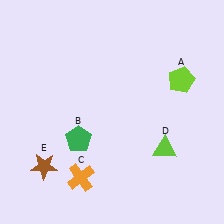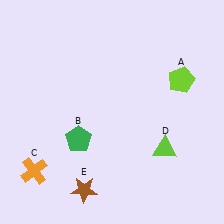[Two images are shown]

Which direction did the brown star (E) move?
The brown star (E) moved right.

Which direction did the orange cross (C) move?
The orange cross (C) moved left.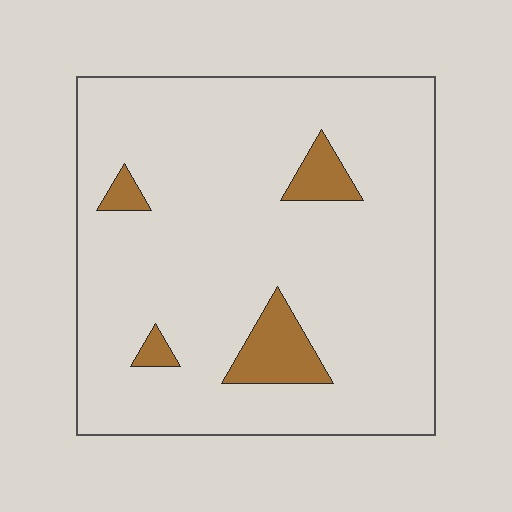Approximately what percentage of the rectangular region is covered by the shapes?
Approximately 10%.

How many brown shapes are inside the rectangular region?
4.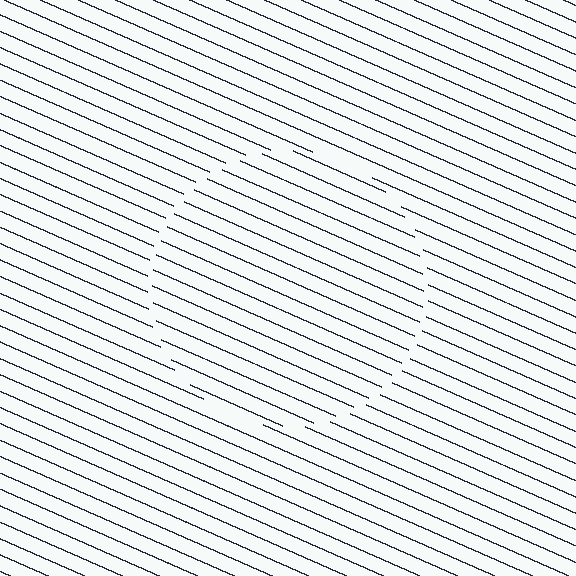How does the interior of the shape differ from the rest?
The interior of the shape contains the same grating, shifted by half a period — the contour is defined by the phase discontinuity where line-ends from the inner and outer gratings abut.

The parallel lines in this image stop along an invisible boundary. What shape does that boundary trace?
An illusory circle. The interior of the shape contains the same grating, shifted by half a period — the contour is defined by the phase discontinuity where line-ends from the inner and outer gratings abut.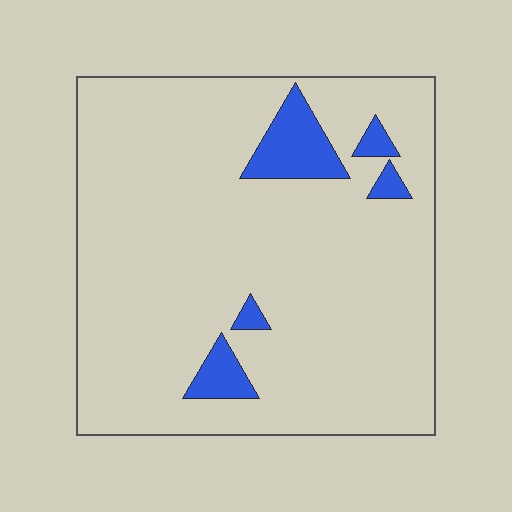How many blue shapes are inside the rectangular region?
5.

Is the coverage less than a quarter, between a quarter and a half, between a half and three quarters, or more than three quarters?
Less than a quarter.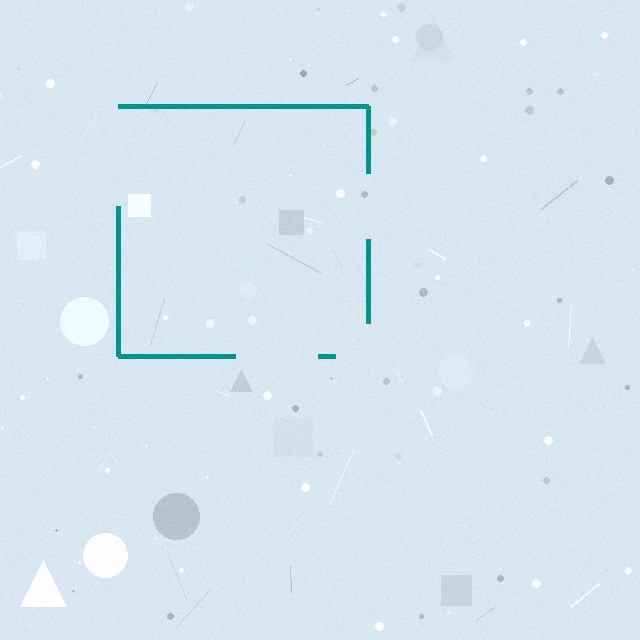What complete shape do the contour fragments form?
The contour fragments form a square.